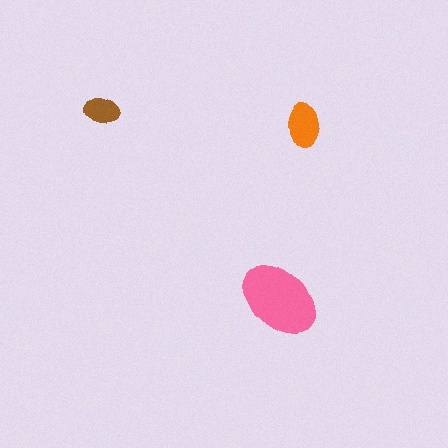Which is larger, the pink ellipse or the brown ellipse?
The pink one.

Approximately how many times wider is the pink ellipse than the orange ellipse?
About 2 times wider.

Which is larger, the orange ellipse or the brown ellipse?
The orange one.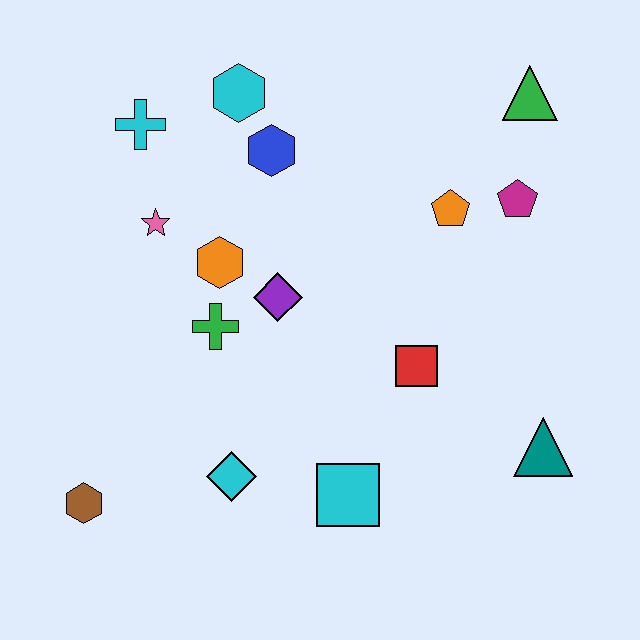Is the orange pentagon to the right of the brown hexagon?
Yes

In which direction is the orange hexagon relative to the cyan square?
The orange hexagon is above the cyan square.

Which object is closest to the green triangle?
The magenta pentagon is closest to the green triangle.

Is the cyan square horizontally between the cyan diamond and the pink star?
No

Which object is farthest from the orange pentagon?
The brown hexagon is farthest from the orange pentagon.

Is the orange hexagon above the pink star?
No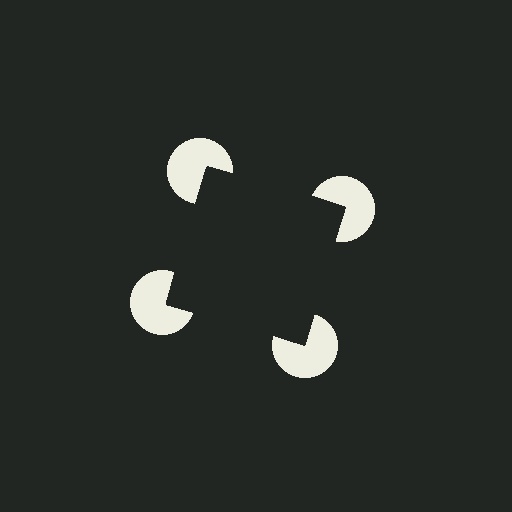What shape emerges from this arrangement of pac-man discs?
An illusory square — its edges are inferred from the aligned wedge cuts in the pac-man discs, not physically drawn.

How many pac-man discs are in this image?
There are 4 — one at each vertex of the illusory square.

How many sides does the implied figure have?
4 sides.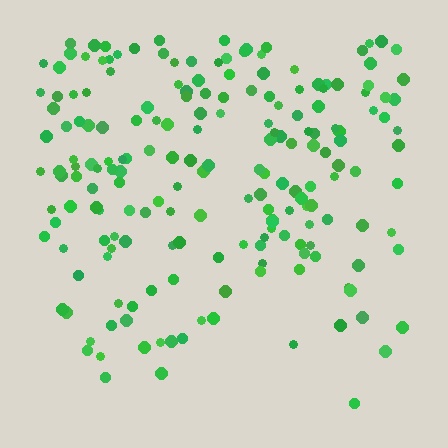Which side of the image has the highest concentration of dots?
The top.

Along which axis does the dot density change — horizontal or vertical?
Vertical.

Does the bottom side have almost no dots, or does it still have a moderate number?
Still a moderate number, just noticeably fewer than the top.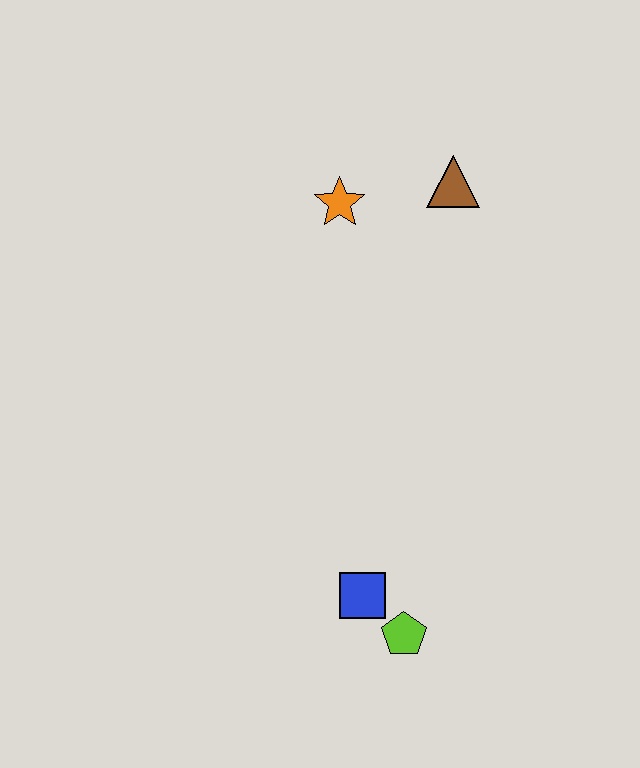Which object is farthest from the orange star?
The lime pentagon is farthest from the orange star.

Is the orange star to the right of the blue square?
No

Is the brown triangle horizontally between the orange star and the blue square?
No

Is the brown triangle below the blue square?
No